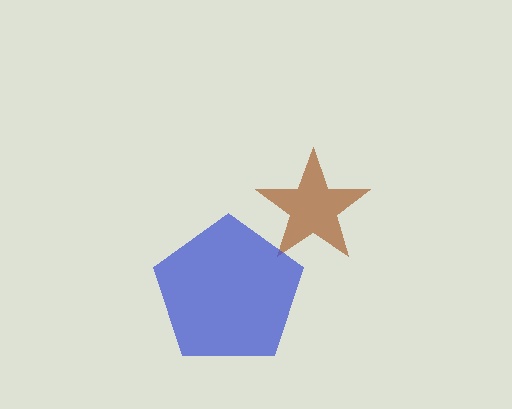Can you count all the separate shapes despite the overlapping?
Yes, there are 2 separate shapes.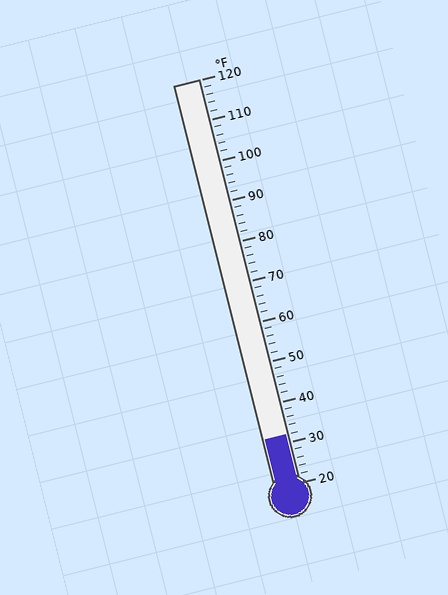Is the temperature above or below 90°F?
The temperature is below 90°F.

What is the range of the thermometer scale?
The thermometer scale ranges from 20°F to 120°F.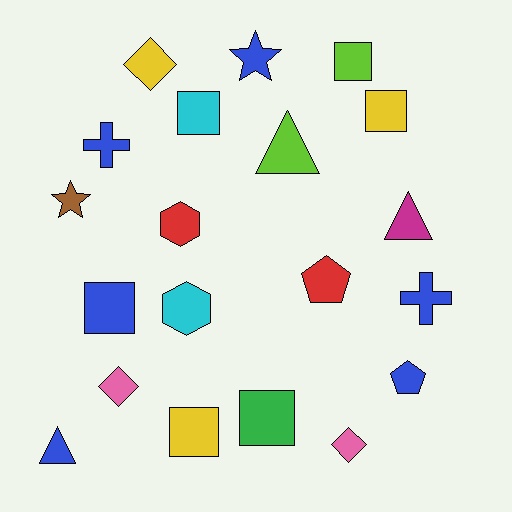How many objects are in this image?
There are 20 objects.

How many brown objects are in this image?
There is 1 brown object.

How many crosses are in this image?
There are 2 crosses.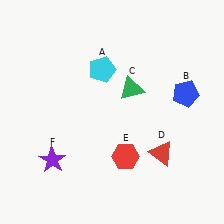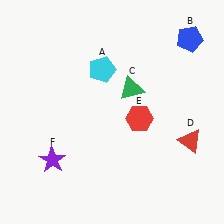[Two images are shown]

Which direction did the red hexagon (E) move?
The red hexagon (E) moved up.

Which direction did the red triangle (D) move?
The red triangle (D) moved right.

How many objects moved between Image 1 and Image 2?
3 objects moved between the two images.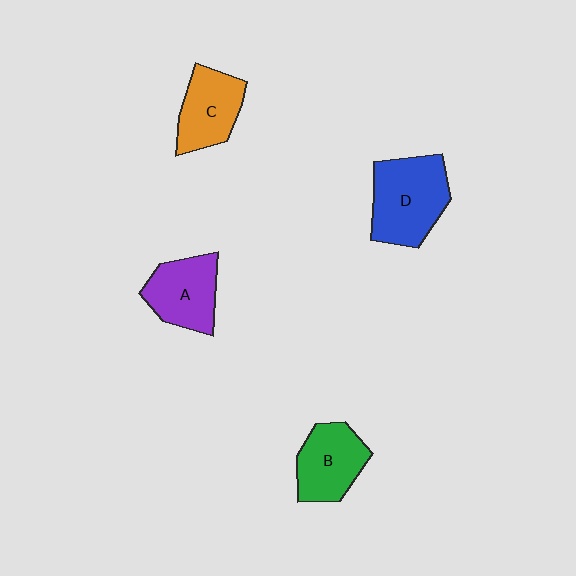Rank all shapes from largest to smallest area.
From largest to smallest: D (blue), A (purple), B (green), C (orange).